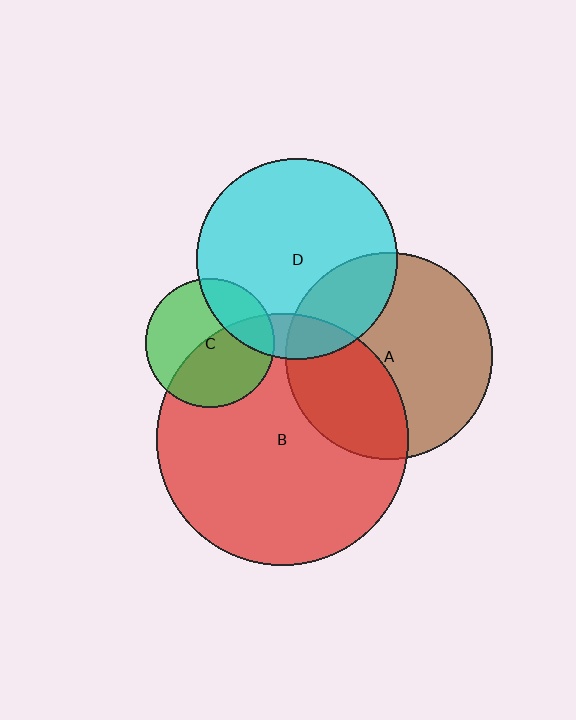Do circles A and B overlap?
Yes.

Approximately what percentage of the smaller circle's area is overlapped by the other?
Approximately 35%.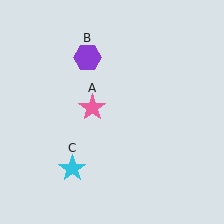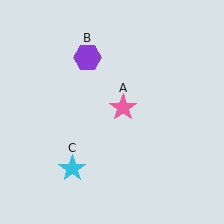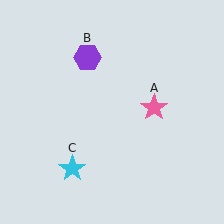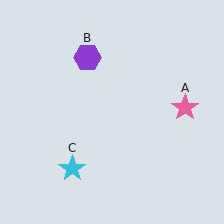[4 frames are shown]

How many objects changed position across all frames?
1 object changed position: pink star (object A).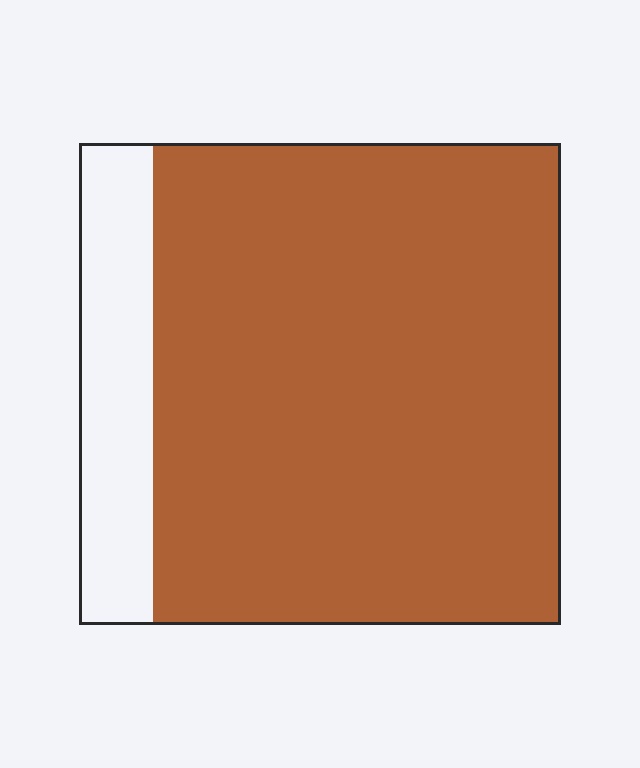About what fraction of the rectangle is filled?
About five sixths (5/6).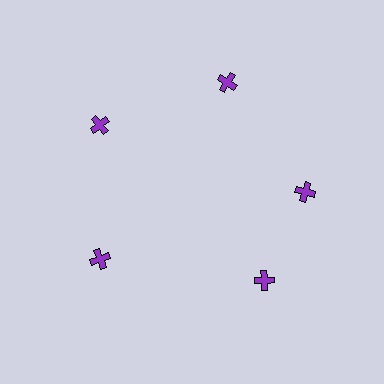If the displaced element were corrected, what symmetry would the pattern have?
It would have 5-fold rotational symmetry — the pattern would map onto itself every 72 degrees.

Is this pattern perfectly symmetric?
No. The 5 purple crosses are arranged in a ring, but one element near the 5 o'clock position is rotated out of alignment along the ring, breaking the 5-fold rotational symmetry.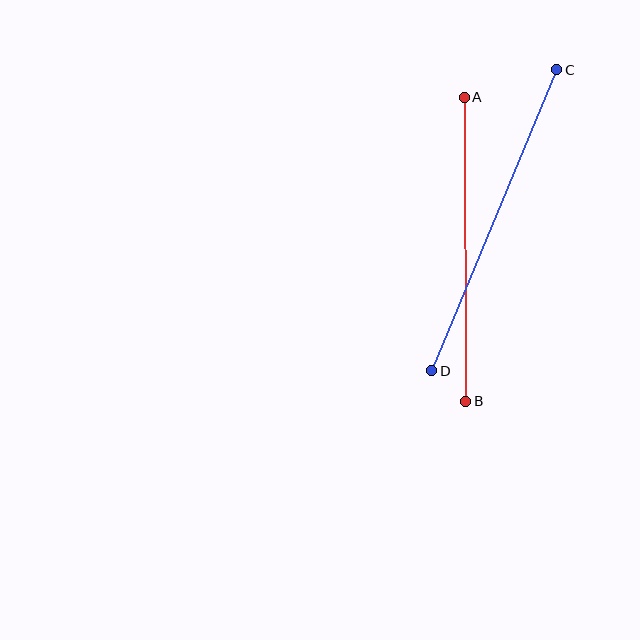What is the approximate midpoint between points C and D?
The midpoint is at approximately (494, 220) pixels.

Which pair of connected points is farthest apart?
Points C and D are farthest apart.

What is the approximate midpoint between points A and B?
The midpoint is at approximately (465, 249) pixels.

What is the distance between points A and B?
The distance is approximately 304 pixels.